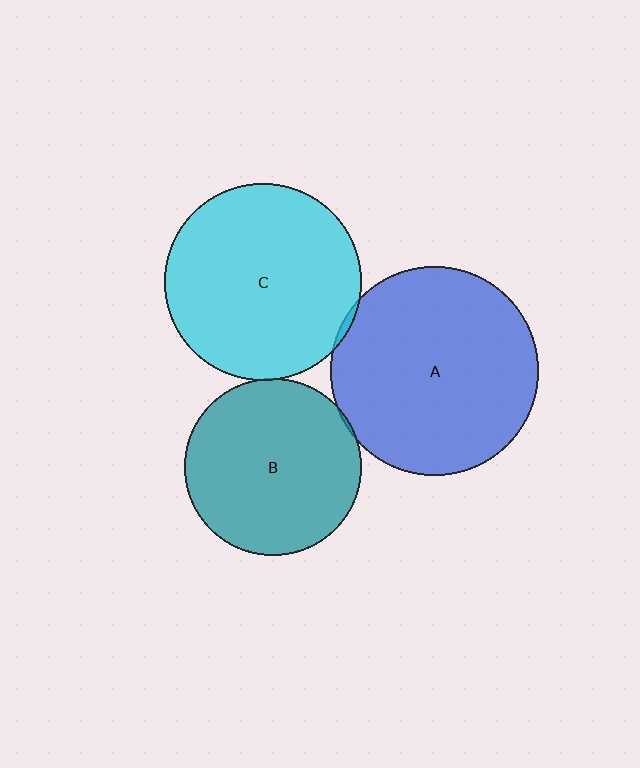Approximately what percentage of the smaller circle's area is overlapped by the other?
Approximately 5%.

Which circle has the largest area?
Circle A (blue).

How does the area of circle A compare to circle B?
Approximately 1.4 times.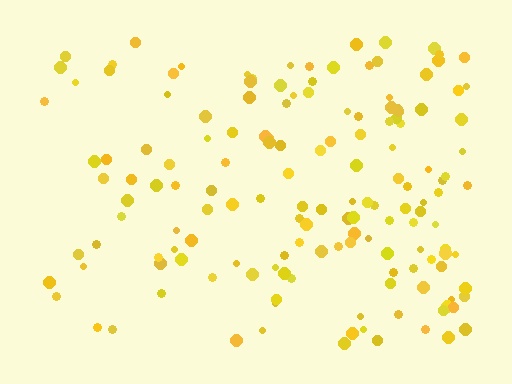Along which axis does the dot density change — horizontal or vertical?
Horizontal.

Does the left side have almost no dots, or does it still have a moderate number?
Still a moderate number, just noticeably fewer than the right.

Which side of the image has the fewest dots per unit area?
The left.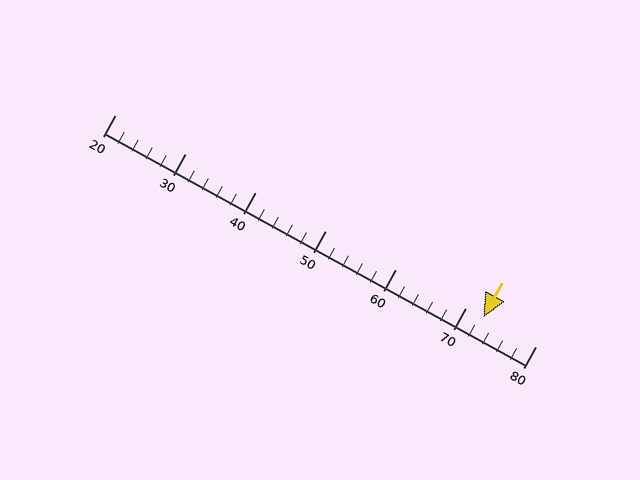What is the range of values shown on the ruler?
The ruler shows values from 20 to 80.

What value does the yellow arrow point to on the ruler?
The yellow arrow points to approximately 72.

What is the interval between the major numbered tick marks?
The major tick marks are spaced 10 units apart.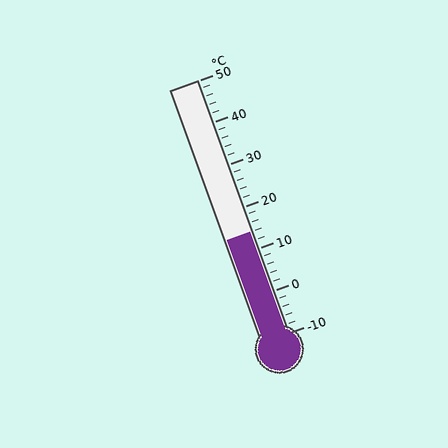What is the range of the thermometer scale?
The thermometer scale ranges from -10°C to 50°C.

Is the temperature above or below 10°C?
The temperature is above 10°C.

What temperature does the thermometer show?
The thermometer shows approximately 14°C.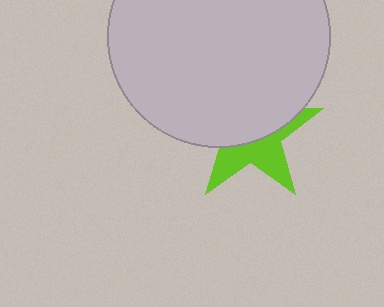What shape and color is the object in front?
The object in front is a light gray circle.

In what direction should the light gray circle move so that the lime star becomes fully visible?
The light gray circle should move up. That is the shortest direction to clear the overlap and leave the lime star fully visible.